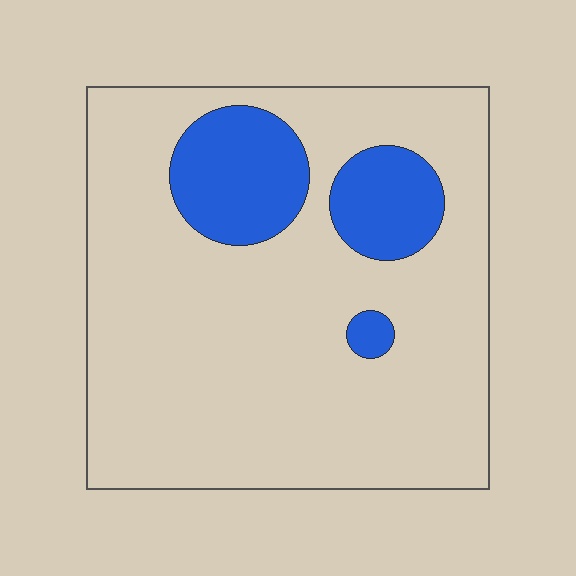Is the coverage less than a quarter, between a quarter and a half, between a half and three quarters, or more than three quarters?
Less than a quarter.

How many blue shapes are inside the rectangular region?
3.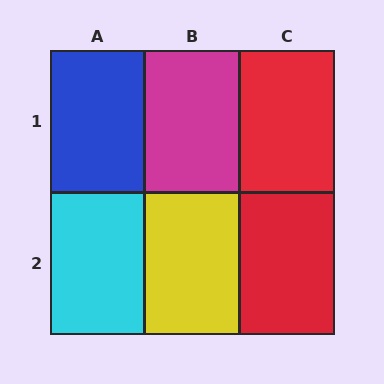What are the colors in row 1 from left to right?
Blue, magenta, red.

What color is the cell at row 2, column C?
Red.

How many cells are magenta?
1 cell is magenta.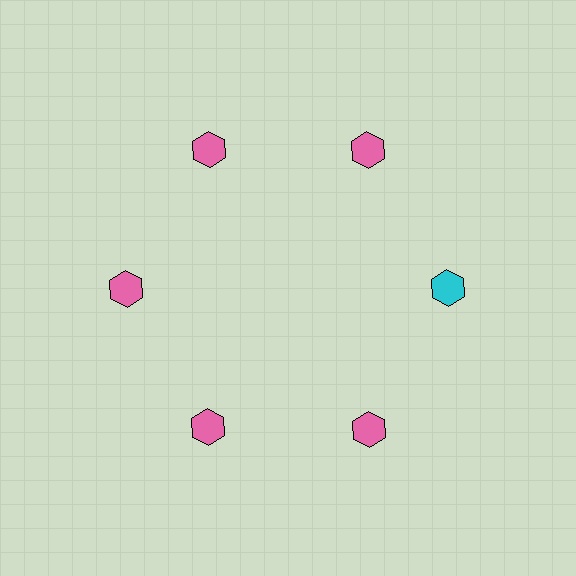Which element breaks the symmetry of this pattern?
The cyan hexagon at roughly the 3 o'clock position breaks the symmetry. All other shapes are pink hexagons.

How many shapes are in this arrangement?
There are 6 shapes arranged in a ring pattern.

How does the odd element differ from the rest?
It has a different color: cyan instead of pink.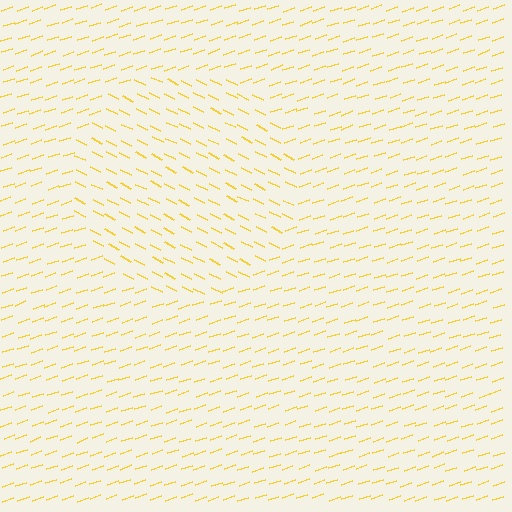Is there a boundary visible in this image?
Yes, there is a texture boundary formed by a change in line orientation.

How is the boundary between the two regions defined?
The boundary is defined purely by a change in line orientation (approximately 45 degrees difference). All lines are the same color and thickness.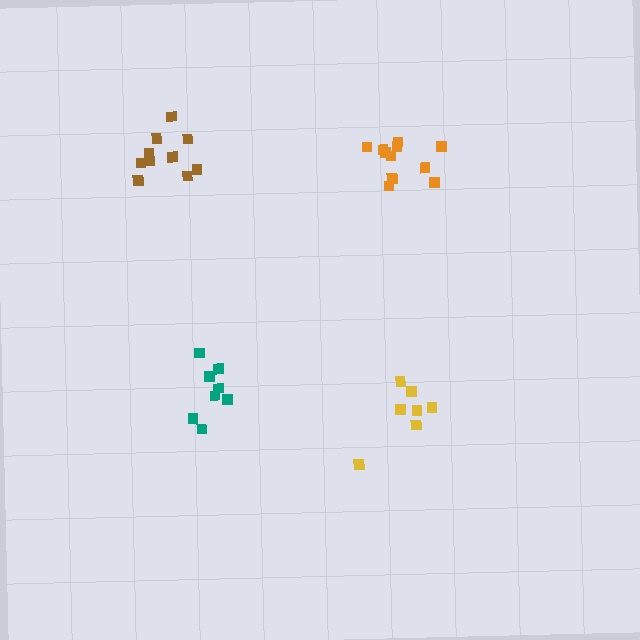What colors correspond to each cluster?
The clusters are colored: yellow, orange, teal, brown.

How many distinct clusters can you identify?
There are 4 distinct clusters.